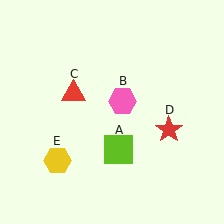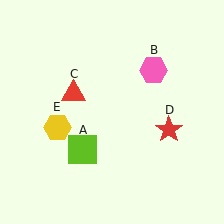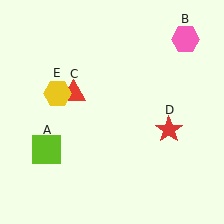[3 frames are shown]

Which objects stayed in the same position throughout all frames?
Red triangle (object C) and red star (object D) remained stationary.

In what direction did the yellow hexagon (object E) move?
The yellow hexagon (object E) moved up.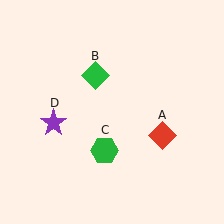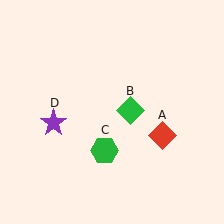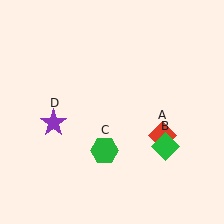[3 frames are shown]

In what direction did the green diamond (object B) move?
The green diamond (object B) moved down and to the right.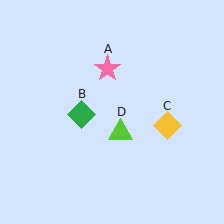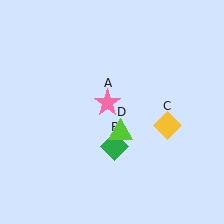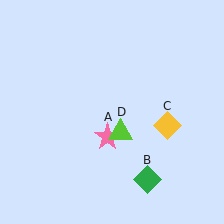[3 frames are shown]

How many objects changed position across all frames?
2 objects changed position: pink star (object A), green diamond (object B).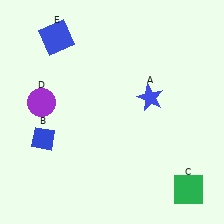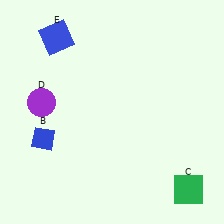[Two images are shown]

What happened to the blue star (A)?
The blue star (A) was removed in Image 2. It was in the top-right area of Image 1.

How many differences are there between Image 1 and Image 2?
There is 1 difference between the two images.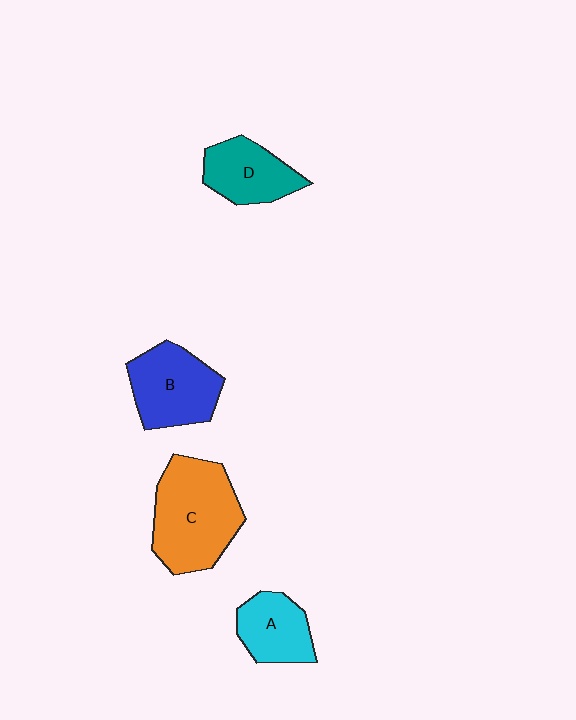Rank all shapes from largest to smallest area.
From largest to smallest: C (orange), B (blue), D (teal), A (cyan).